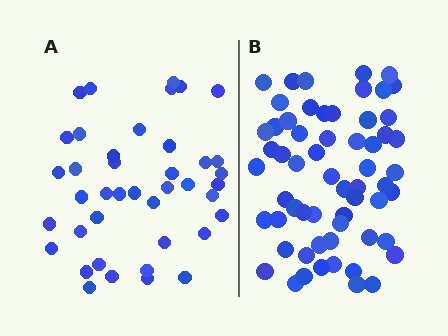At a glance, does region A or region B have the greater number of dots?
Region B (the right region) has more dots.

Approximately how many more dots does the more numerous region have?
Region B has approximately 20 more dots than region A.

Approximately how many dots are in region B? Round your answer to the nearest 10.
About 60 dots.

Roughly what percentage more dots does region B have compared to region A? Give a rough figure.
About 45% more.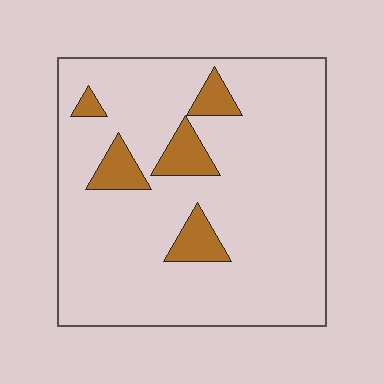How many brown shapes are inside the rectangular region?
5.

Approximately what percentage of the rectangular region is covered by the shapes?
Approximately 10%.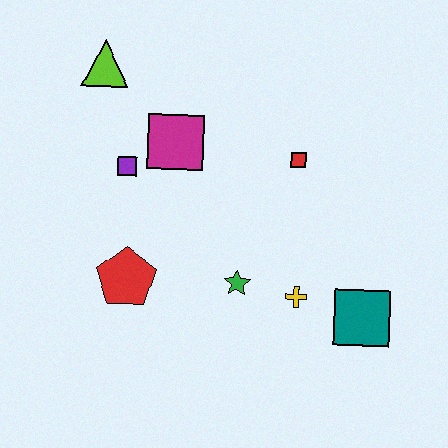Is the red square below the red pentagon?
No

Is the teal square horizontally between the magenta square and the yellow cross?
No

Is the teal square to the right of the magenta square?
Yes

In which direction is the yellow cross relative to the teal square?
The yellow cross is to the left of the teal square.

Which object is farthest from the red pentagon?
The teal square is farthest from the red pentagon.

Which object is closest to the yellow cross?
The green star is closest to the yellow cross.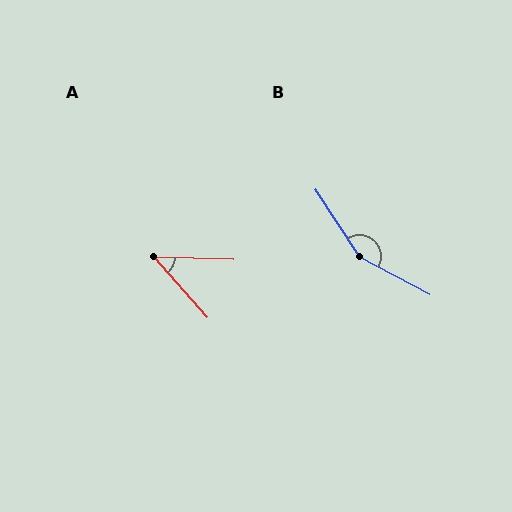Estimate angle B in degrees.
Approximately 152 degrees.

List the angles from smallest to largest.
A (47°), B (152°).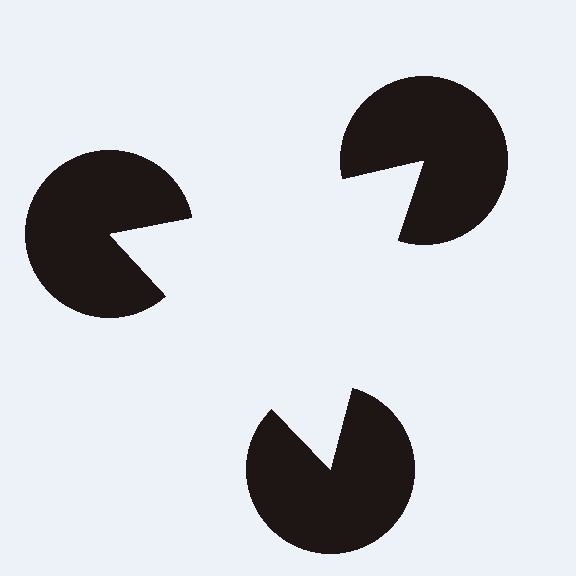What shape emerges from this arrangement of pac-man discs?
An illusory triangle — its edges are inferred from the aligned wedge cuts in the pac-man discs, not physically drawn.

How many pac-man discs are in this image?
There are 3 — one at each vertex of the illusory triangle.